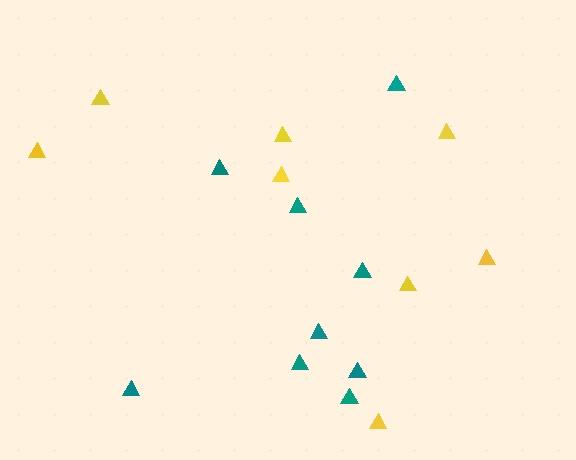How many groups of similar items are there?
There are 2 groups: one group of yellow triangles (8) and one group of teal triangles (9).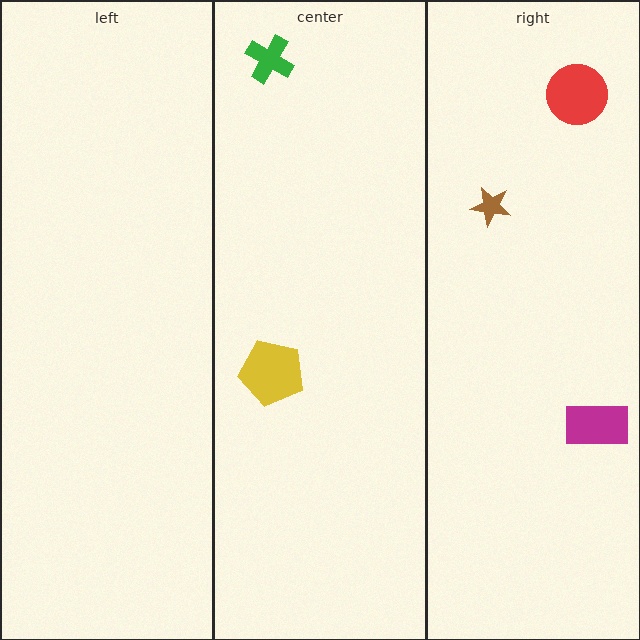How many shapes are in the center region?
2.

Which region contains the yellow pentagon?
The center region.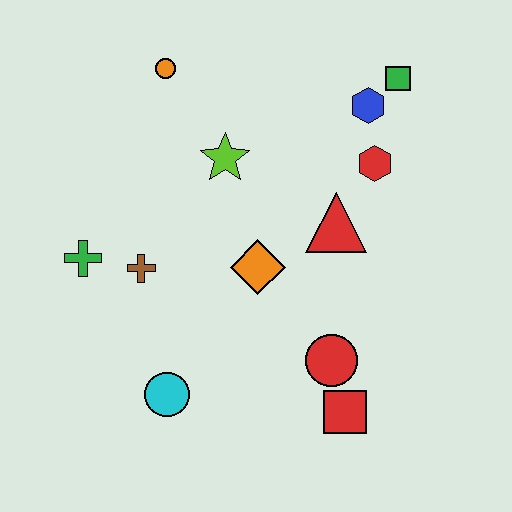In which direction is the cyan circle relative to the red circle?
The cyan circle is to the left of the red circle.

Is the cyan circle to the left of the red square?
Yes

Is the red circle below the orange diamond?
Yes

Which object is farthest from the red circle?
The orange circle is farthest from the red circle.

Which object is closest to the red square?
The red circle is closest to the red square.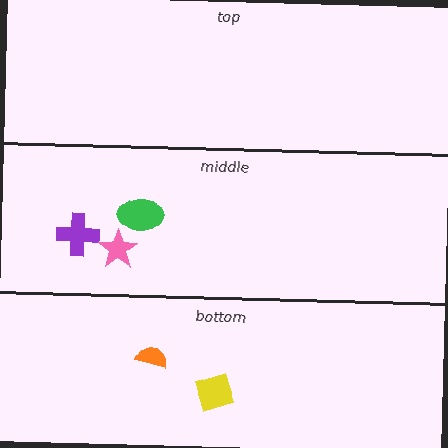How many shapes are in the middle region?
3.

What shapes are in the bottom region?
The yellow diamond, the orange semicircle.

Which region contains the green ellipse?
The middle region.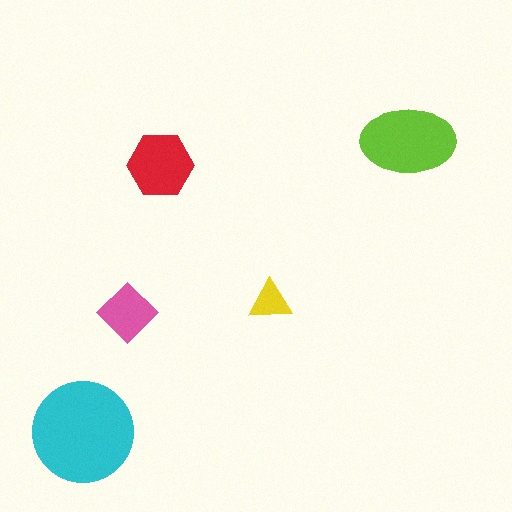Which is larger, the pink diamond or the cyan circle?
The cyan circle.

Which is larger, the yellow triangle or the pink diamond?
The pink diamond.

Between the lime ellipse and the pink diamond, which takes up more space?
The lime ellipse.